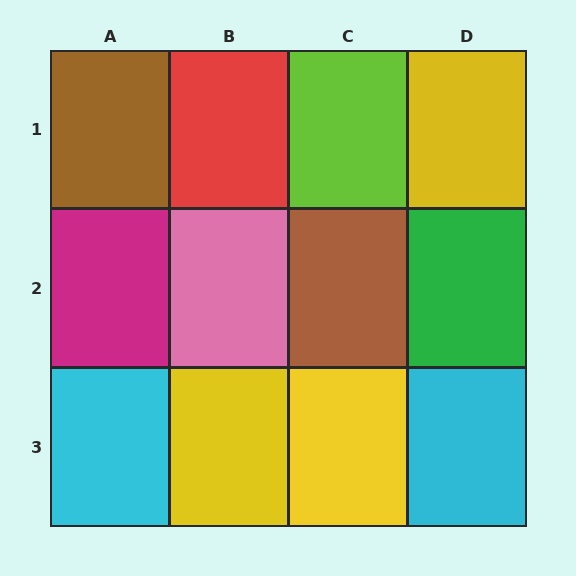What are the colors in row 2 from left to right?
Magenta, pink, brown, green.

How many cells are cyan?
2 cells are cyan.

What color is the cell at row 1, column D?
Yellow.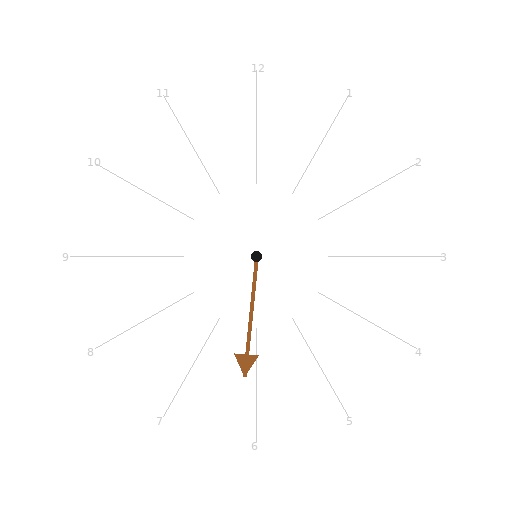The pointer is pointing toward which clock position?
Roughly 6 o'clock.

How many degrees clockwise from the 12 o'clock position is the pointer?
Approximately 185 degrees.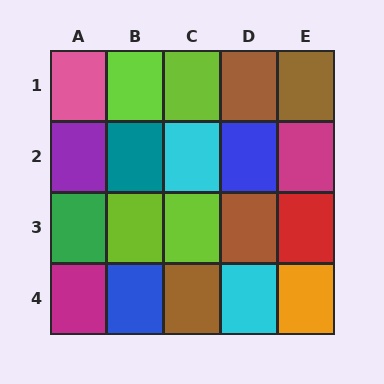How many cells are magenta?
2 cells are magenta.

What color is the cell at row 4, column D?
Cyan.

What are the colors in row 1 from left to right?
Pink, lime, lime, brown, brown.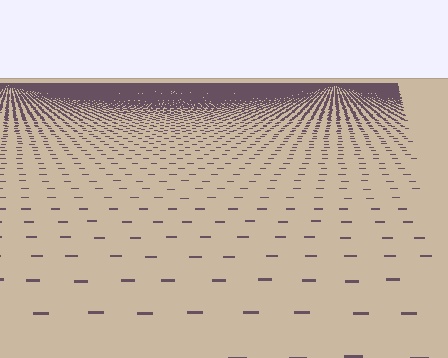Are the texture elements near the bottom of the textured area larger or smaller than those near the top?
Larger. Near the bottom, elements are closer to the viewer and appear at a bigger on-screen size.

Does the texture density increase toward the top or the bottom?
Density increases toward the top.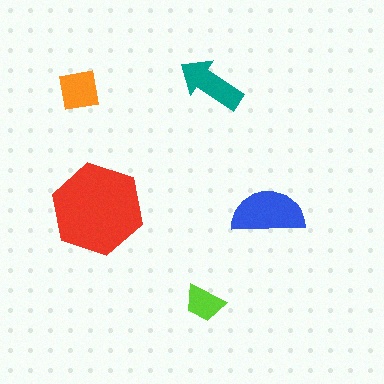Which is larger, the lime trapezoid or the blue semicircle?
The blue semicircle.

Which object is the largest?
The red hexagon.